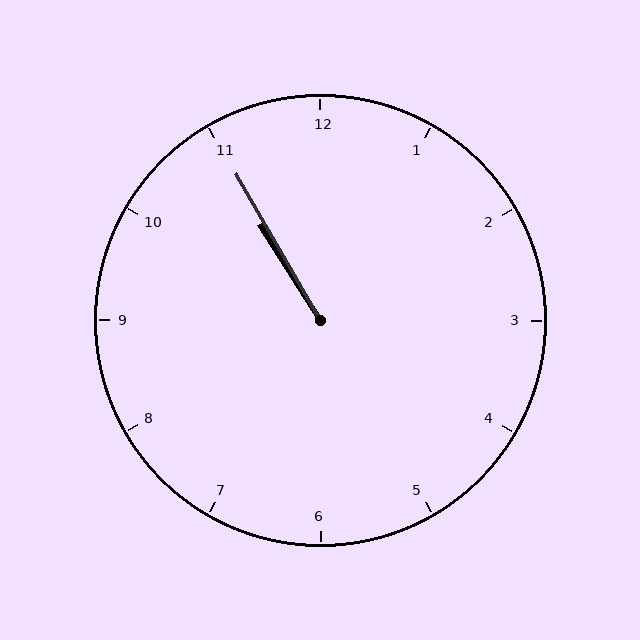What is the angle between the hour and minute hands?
Approximately 2 degrees.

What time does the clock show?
10:55.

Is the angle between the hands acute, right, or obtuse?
It is acute.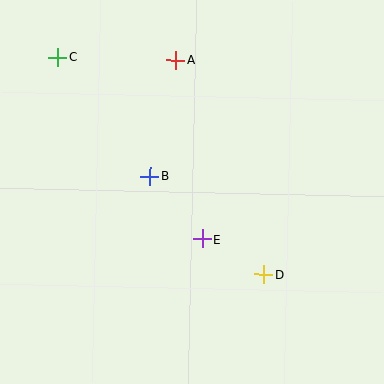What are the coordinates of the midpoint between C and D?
The midpoint between C and D is at (161, 166).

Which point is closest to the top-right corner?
Point A is closest to the top-right corner.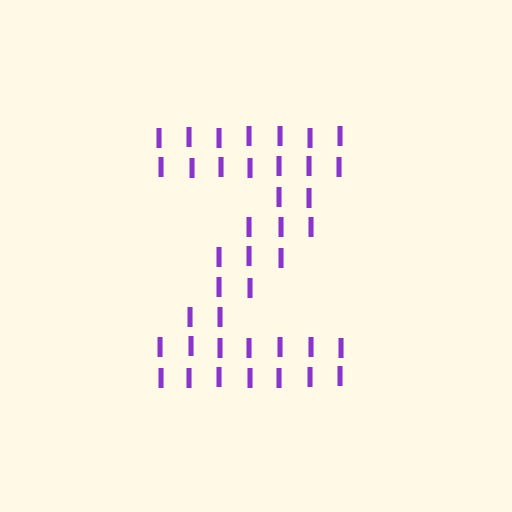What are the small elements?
The small elements are letter I's.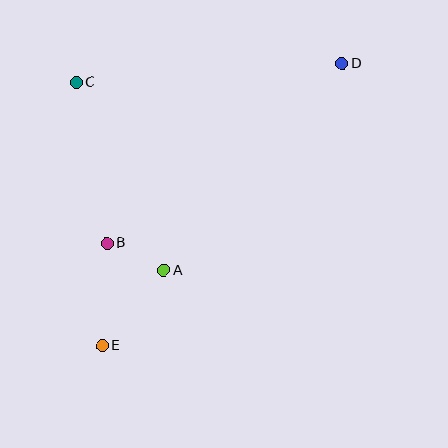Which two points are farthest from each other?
Points D and E are farthest from each other.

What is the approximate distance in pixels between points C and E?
The distance between C and E is approximately 265 pixels.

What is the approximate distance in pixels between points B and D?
The distance between B and D is approximately 296 pixels.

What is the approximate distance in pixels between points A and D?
The distance between A and D is approximately 273 pixels.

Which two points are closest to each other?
Points A and B are closest to each other.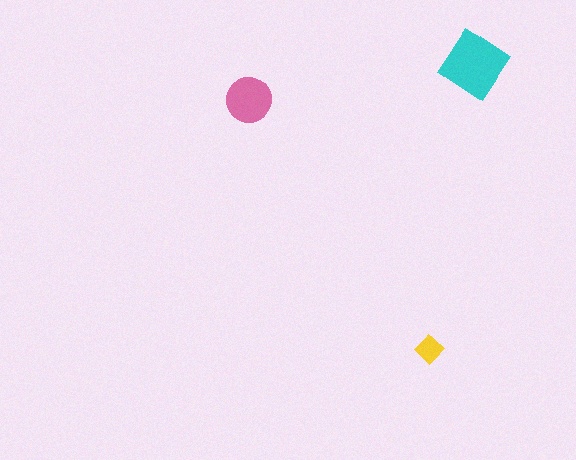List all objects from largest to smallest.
The cyan diamond, the pink circle, the yellow diamond.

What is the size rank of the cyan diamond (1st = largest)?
1st.